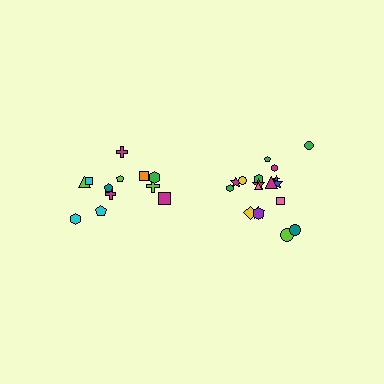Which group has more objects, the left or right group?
The right group.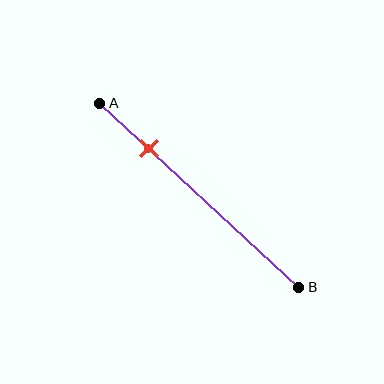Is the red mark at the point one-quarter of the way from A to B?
Yes, the mark is approximately at the one-quarter point.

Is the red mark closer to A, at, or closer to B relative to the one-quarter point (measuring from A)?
The red mark is approximately at the one-quarter point of segment AB.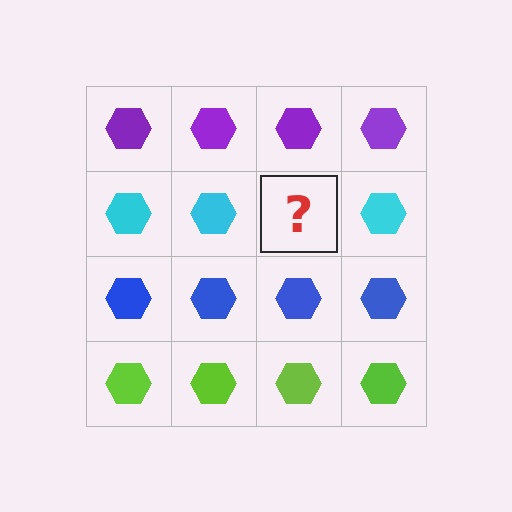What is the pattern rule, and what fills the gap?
The rule is that each row has a consistent color. The gap should be filled with a cyan hexagon.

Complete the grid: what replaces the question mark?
The question mark should be replaced with a cyan hexagon.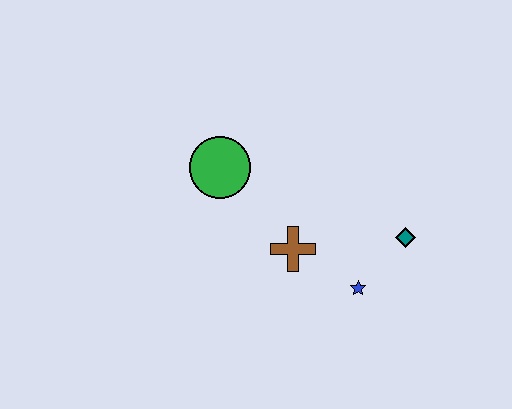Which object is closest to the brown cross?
The blue star is closest to the brown cross.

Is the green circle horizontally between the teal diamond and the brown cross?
No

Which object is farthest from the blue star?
The green circle is farthest from the blue star.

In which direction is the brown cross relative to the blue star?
The brown cross is to the left of the blue star.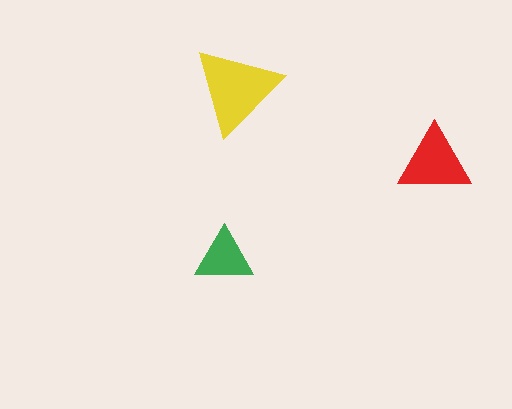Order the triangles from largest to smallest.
the yellow one, the red one, the green one.